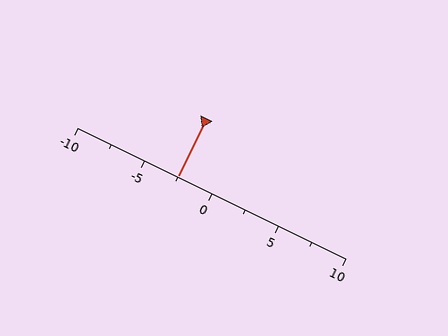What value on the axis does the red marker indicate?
The marker indicates approximately -2.5.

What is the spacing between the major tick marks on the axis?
The major ticks are spaced 5 apart.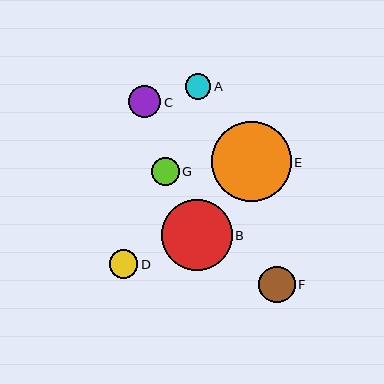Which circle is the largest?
Circle E is the largest with a size of approximately 80 pixels.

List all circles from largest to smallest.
From largest to smallest: E, B, F, C, D, G, A.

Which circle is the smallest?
Circle A is the smallest with a size of approximately 26 pixels.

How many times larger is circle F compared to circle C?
Circle F is approximately 1.2 times the size of circle C.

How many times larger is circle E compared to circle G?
Circle E is approximately 2.9 times the size of circle G.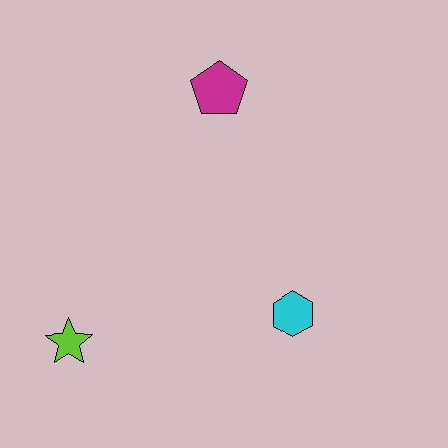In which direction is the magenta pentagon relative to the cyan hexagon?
The magenta pentagon is above the cyan hexagon.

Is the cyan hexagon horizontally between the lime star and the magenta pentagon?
No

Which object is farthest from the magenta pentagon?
The lime star is farthest from the magenta pentagon.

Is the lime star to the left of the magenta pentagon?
Yes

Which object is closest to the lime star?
The cyan hexagon is closest to the lime star.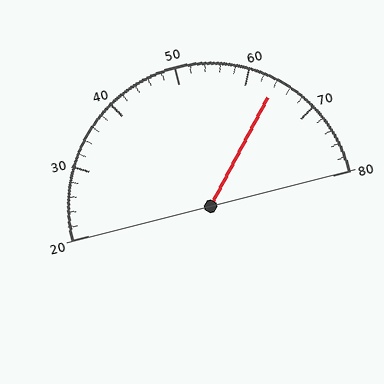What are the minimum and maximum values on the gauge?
The gauge ranges from 20 to 80.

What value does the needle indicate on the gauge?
The needle indicates approximately 64.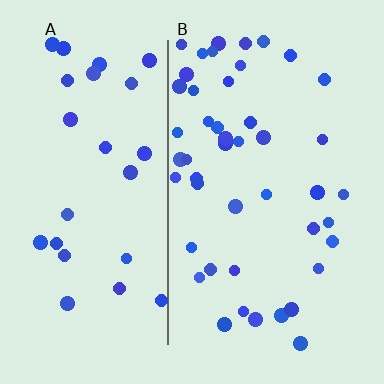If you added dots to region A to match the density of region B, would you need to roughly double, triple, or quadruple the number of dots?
Approximately double.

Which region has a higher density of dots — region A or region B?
B (the right).